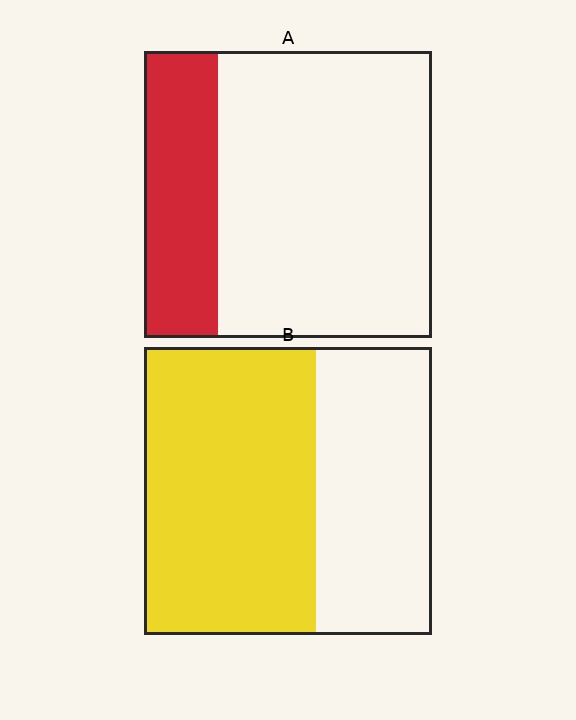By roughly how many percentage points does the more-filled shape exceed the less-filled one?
By roughly 35 percentage points (B over A).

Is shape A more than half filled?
No.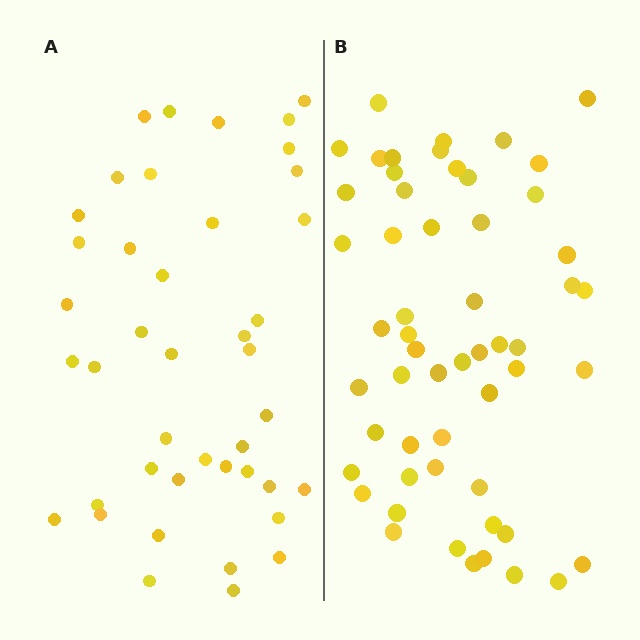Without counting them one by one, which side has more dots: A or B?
Region B (the right region) has more dots.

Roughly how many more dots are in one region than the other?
Region B has approximately 15 more dots than region A.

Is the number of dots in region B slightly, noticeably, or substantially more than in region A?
Region B has noticeably more, but not dramatically so. The ratio is roughly 1.3 to 1.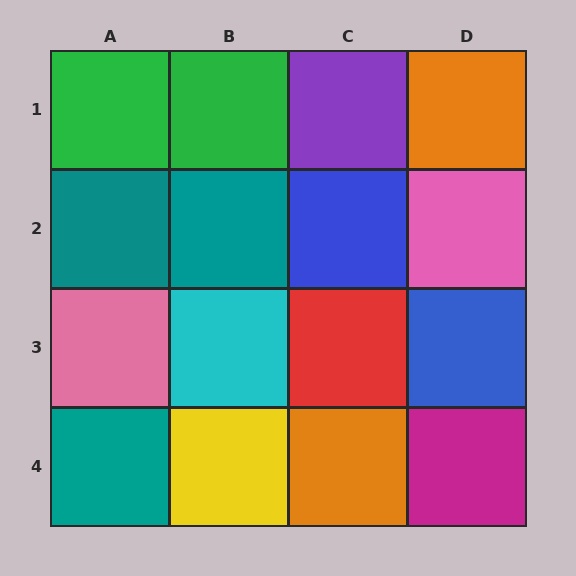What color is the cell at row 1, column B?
Green.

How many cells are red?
1 cell is red.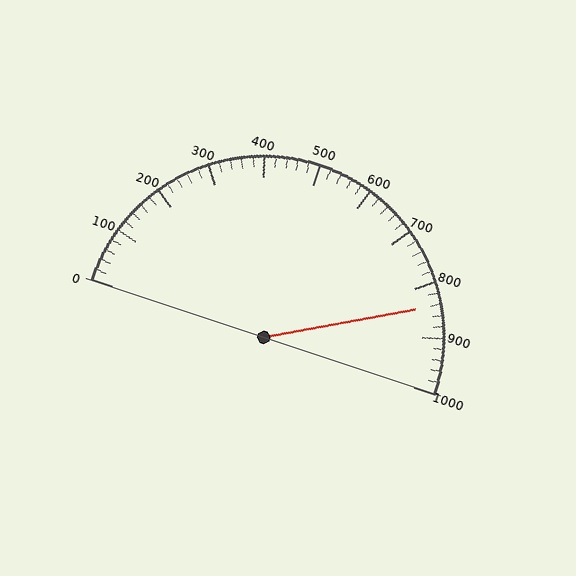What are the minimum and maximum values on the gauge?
The gauge ranges from 0 to 1000.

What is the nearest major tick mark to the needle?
The nearest major tick mark is 800.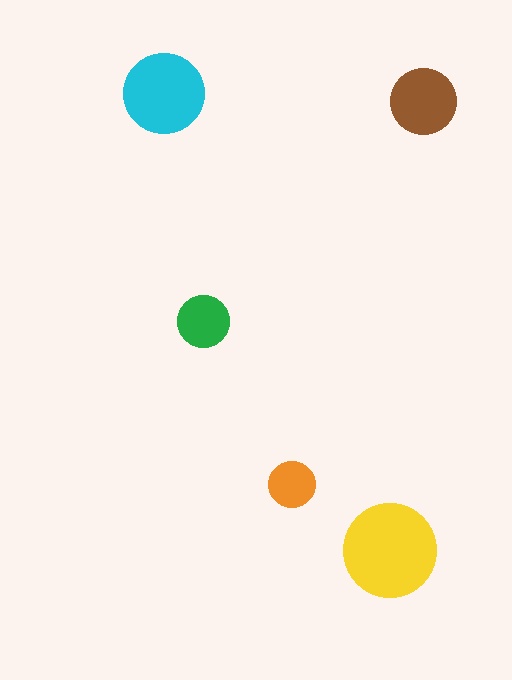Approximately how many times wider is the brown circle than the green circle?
About 1.5 times wider.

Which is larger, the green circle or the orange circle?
The green one.